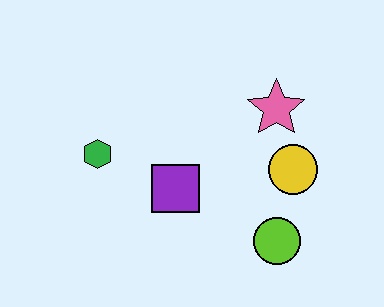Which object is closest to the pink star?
The yellow circle is closest to the pink star.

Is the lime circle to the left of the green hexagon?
No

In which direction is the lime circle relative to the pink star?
The lime circle is below the pink star.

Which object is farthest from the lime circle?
The green hexagon is farthest from the lime circle.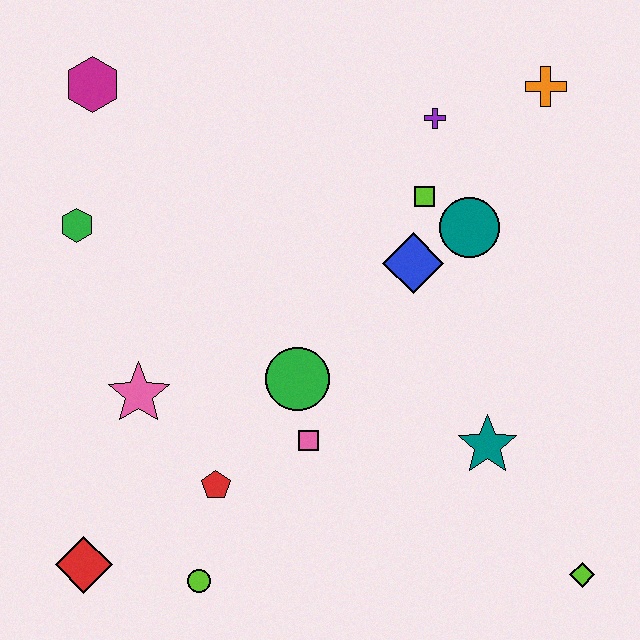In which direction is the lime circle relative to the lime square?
The lime circle is below the lime square.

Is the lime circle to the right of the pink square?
No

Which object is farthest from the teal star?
The magenta hexagon is farthest from the teal star.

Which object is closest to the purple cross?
The lime square is closest to the purple cross.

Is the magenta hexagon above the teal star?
Yes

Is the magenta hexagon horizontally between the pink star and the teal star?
No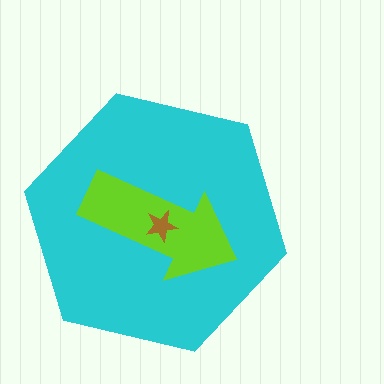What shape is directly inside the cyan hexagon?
The lime arrow.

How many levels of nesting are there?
3.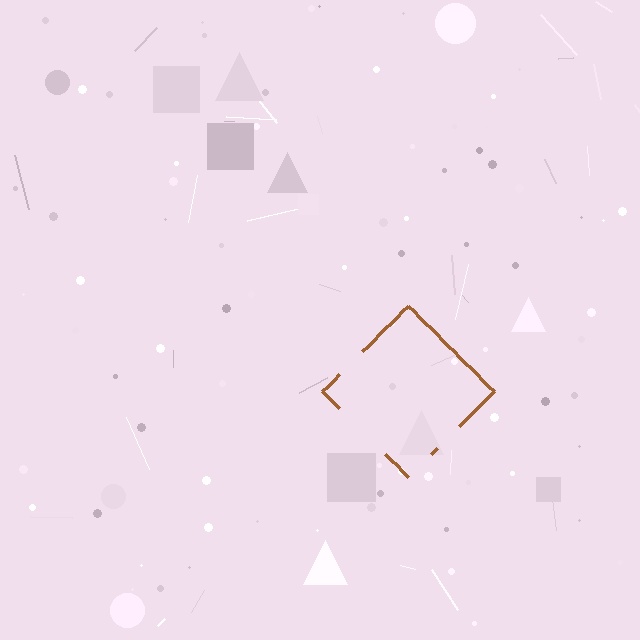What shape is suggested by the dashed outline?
The dashed outline suggests a diamond.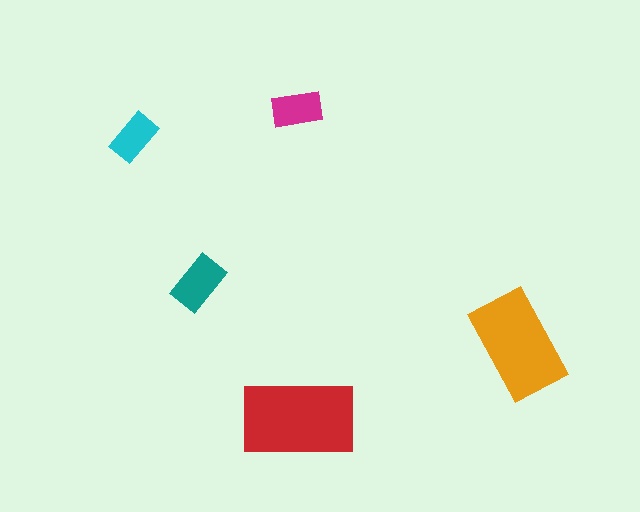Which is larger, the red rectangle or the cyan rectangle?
The red one.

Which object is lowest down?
The red rectangle is bottommost.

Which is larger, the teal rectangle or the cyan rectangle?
The teal one.